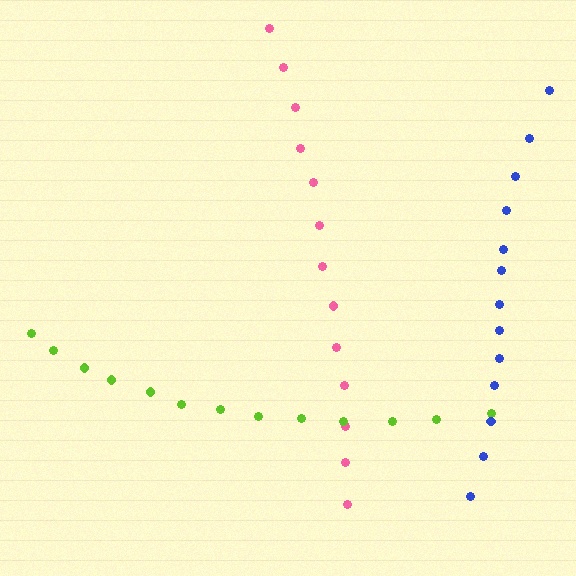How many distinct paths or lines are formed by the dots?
There are 3 distinct paths.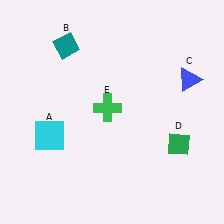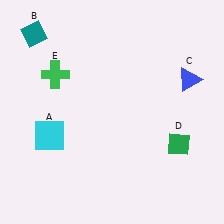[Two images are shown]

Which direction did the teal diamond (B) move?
The teal diamond (B) moved left.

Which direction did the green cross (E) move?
The green cross (E) moved left.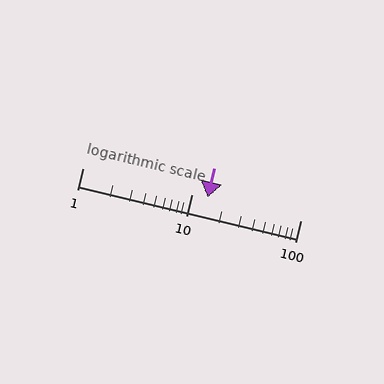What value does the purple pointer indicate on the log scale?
The pointer indicates approximately 14.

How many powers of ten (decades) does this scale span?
The scale spans 2 decades, from 1 to 100.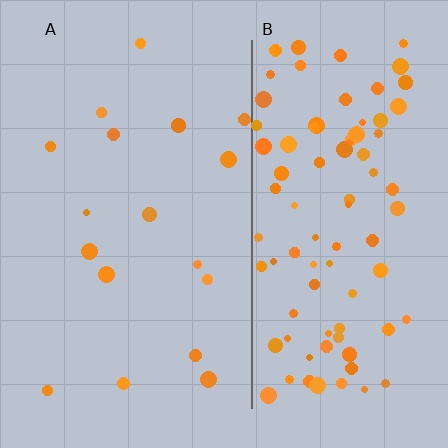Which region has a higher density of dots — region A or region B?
B (the right).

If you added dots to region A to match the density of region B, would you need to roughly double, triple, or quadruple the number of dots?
Approximately quadruple.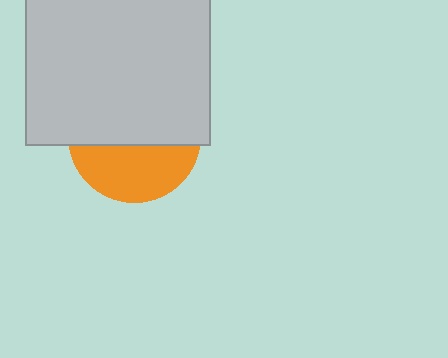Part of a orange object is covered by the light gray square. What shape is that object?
It is a circle.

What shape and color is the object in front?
The object in front is a light gray square.